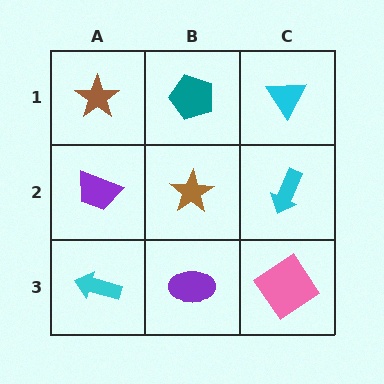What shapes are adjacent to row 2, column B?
A teal pentagon (row 1, column B), a purple ellipse (row 3, column B), a purple trapezoid (row 2, column A), a cyan arrow (row 2, column C).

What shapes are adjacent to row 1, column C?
A cyan arrow (row 2, column C), a teal pentagon (row 1, column B).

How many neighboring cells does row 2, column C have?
3.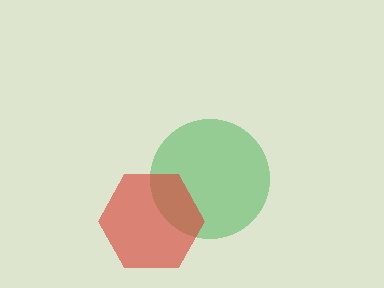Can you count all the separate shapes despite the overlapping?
Yes, there are 2 separate shapes.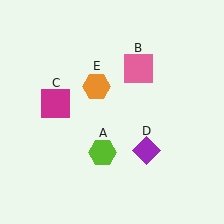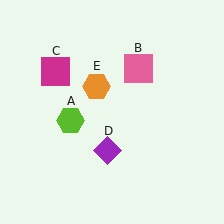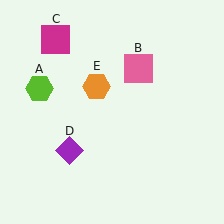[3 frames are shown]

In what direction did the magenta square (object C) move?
The magenta square (object C) moved up.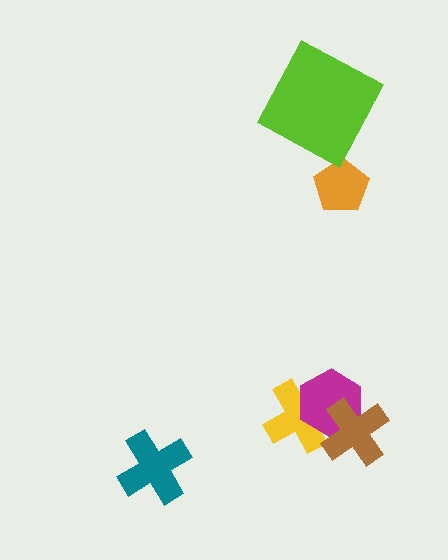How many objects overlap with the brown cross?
2 objects overlap with the brown cross.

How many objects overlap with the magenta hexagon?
2 objects overlap with the magenta hexagon.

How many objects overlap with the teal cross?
0 objects overlap with the teal cross.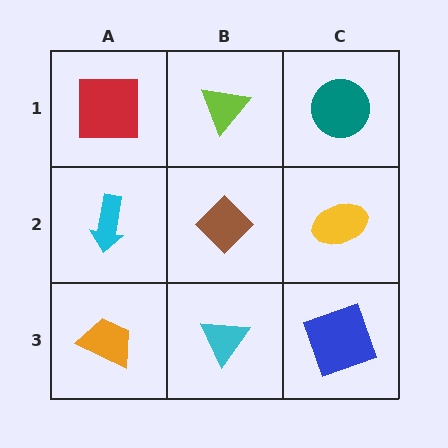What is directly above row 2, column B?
A lime triangle.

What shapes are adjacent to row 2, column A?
A red square (row 1, column A), an orange trapezoid (row 3, column A), a brown diamond (row 2, column B).